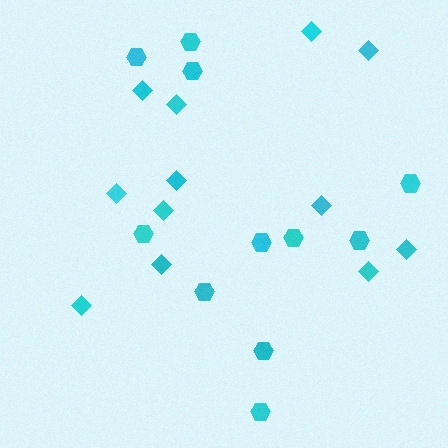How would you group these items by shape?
There are 2 groups: one group of diamonds (12) and one group of hexagons (11).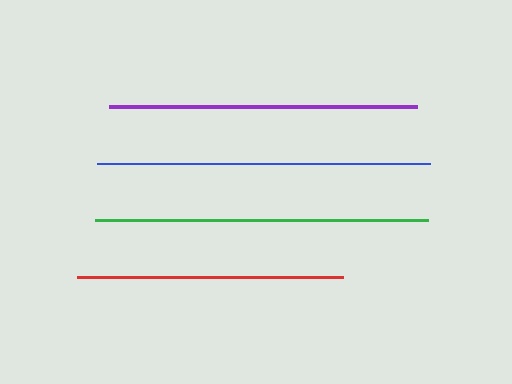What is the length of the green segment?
The green segment is approximately 333 pixels long.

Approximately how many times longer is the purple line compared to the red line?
The purple line is approximately 1.2 times the length of the red line.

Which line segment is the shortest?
The red line is the shortest at approximately 266 pixels.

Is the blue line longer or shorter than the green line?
The green line is longer than the blue line.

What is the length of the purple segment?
The purple segment is approximately 309 pixels long.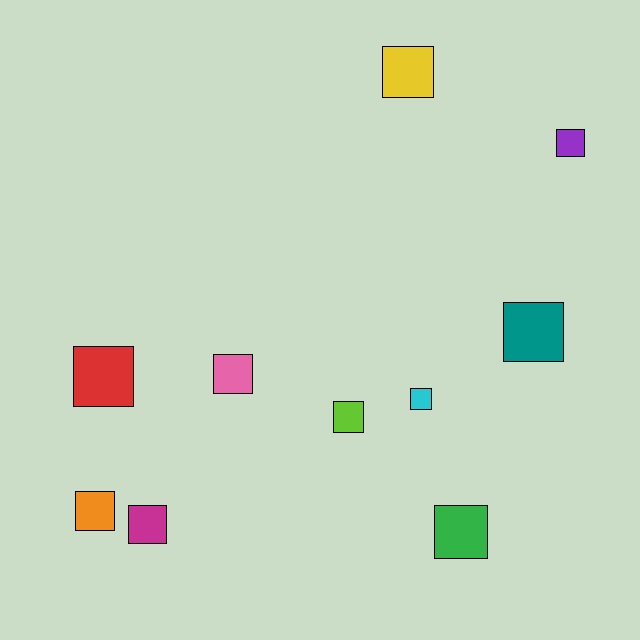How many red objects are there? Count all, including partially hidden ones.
There is 1 red object.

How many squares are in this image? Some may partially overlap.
There are 10 squares.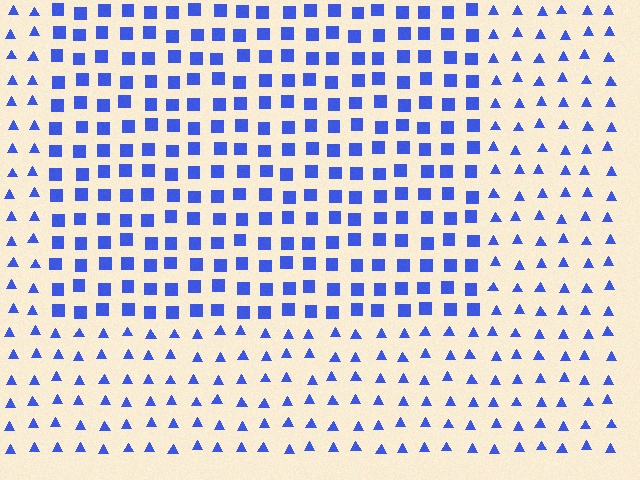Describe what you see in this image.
The image is filled with small blue elements arranged in a uniform grid. A rectangle-shaped region contains squares, while the surrounding area contains triangles. The boundary is defined purely by the change in element shape.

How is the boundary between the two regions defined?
The boundary is defined by a change in element shape: squares inside vs. triangles outside. All elements share the same color and spacing.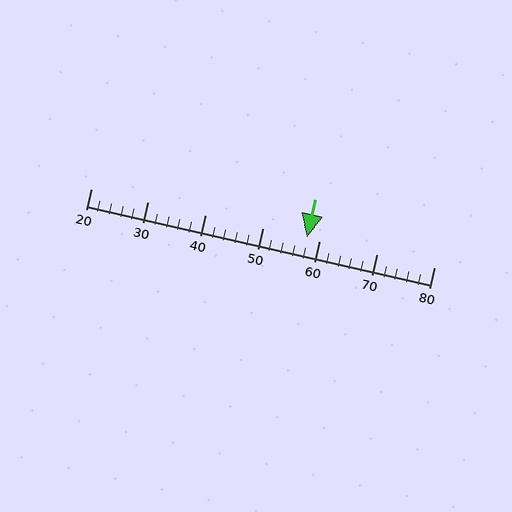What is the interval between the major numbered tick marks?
The major tick marks are spaced 10 units apart.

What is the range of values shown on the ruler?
The ruler shows values from 20 to 80.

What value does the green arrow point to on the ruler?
The green arrow points to approximately 58.